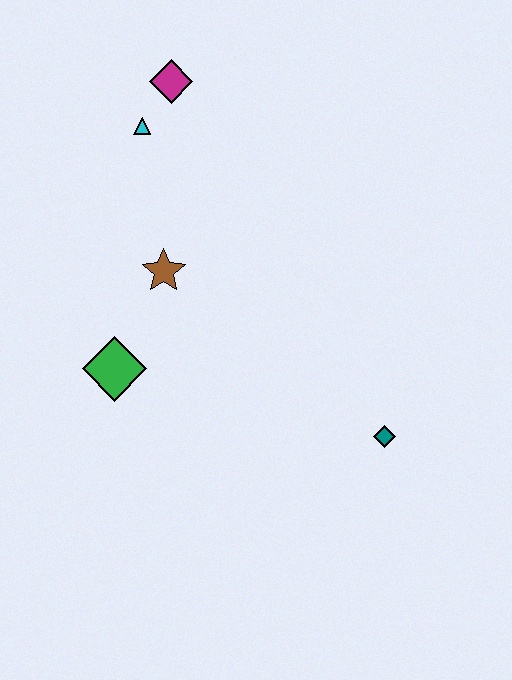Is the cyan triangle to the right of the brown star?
No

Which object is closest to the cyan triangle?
The magenta diamond is closest to the cyan triangle.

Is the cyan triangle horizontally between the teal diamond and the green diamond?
Yes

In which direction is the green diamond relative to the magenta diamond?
The green diamond is below the magenta diamond.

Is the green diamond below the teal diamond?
No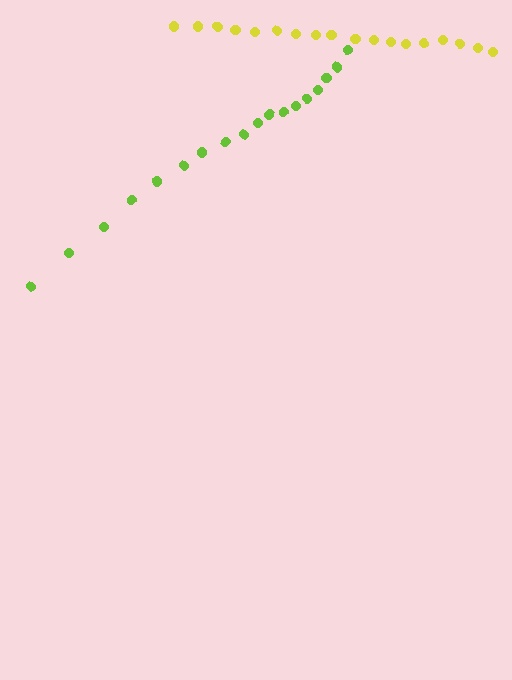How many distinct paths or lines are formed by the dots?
There are 2 distinct paths.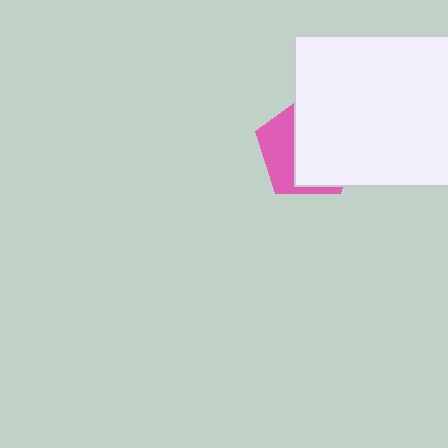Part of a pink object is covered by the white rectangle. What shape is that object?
It is a pentagon.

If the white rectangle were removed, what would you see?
You would see the complete pink pentagon.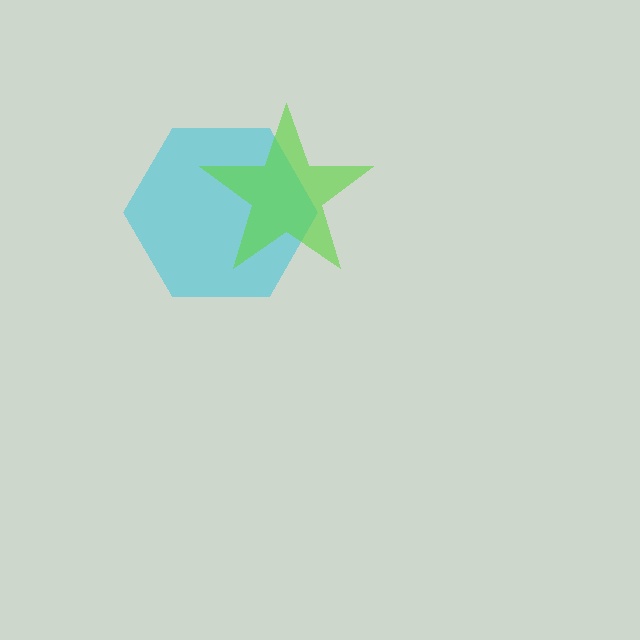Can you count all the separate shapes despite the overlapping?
Yes, there are 2 separate shapes.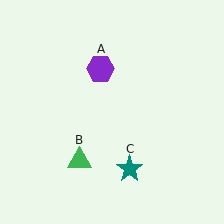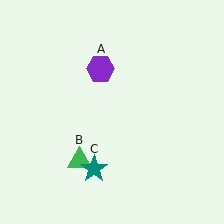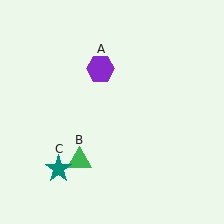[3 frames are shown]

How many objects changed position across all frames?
1 object changed position: teal star (object C).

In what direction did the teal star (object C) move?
The teal star (object C) moved left.